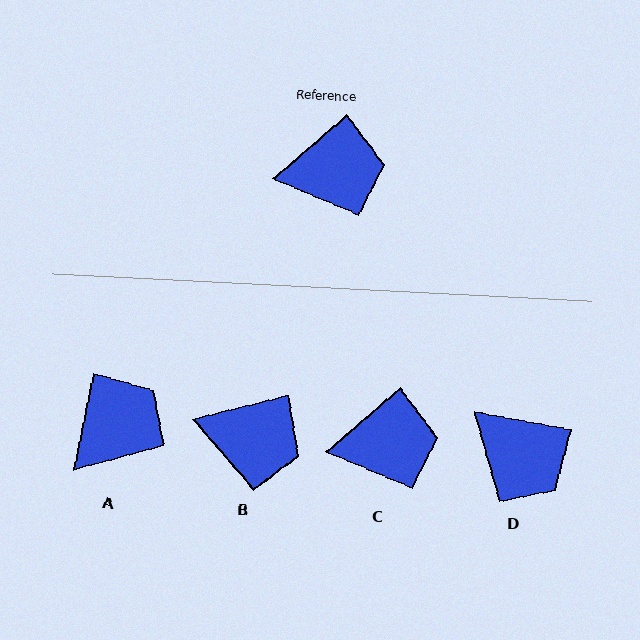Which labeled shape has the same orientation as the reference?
C.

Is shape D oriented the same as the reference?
No, it is off by about 51 degrees.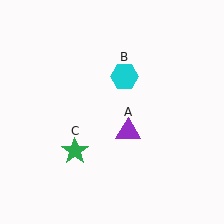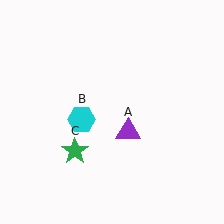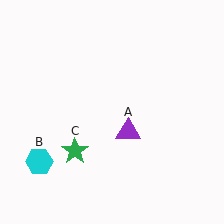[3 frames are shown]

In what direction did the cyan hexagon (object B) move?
The cyan hexagon (object B) moved down and to the left.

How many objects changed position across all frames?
1 object changed position: cyan hexagon (object B).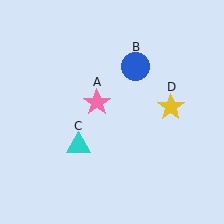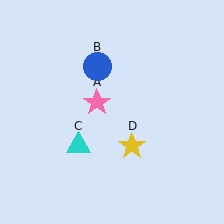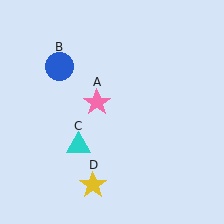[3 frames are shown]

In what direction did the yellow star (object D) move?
The yellow star (object D) moved down and to the left.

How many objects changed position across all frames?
2 objects changed position: blue circle (object B), yellow star (object D).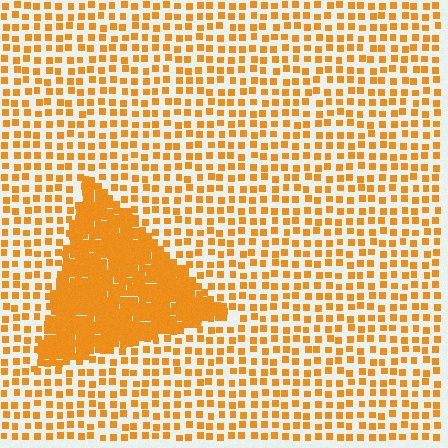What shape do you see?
I see a triangle.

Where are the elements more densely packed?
The elements are more densely packed inside the triangle boundary.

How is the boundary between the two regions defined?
The boundary is defined by a change in element density (approximately 2.9x ratio). All elements are the same color, size, and shape.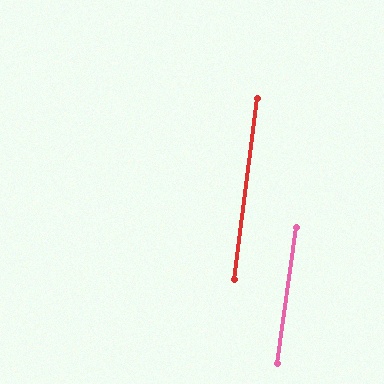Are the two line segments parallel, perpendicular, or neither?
Parallel — their directions differ by only 0.5°.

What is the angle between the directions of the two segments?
Approximately 0 degrees.